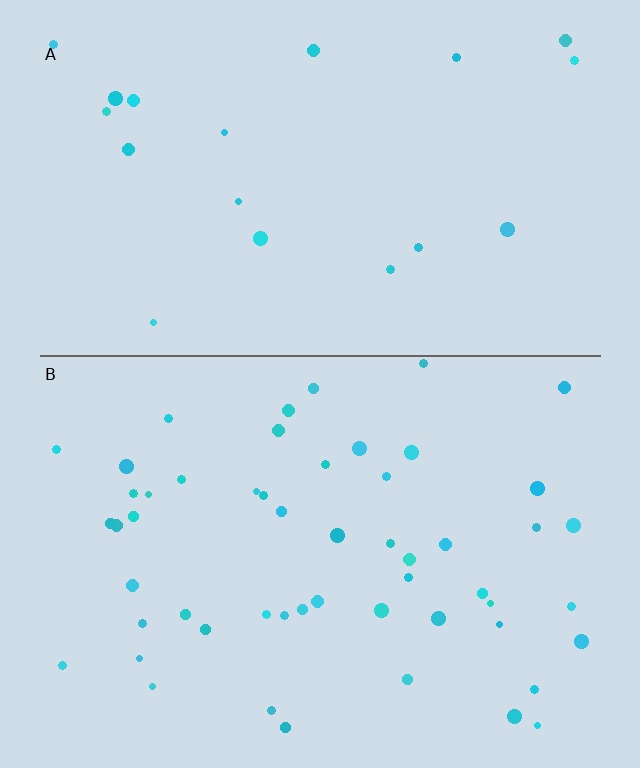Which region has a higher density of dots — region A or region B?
B (the bottom).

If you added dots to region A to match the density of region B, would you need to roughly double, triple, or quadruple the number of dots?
Approximately triple.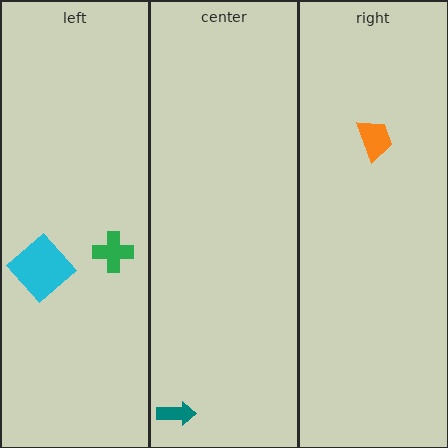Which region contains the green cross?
The left region.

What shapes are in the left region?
The green cross, the cyan diamond.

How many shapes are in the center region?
1.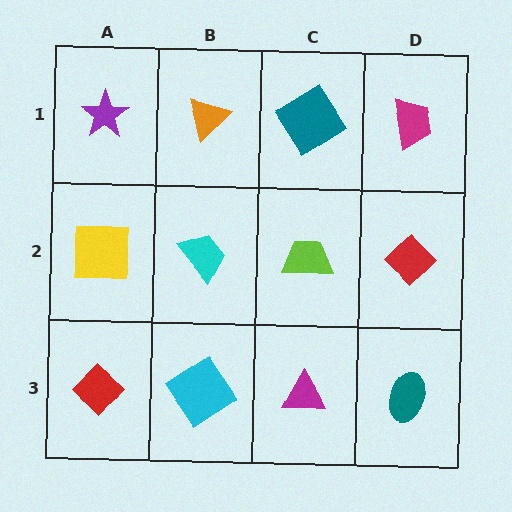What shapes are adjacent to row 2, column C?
A teal diamond (row 1, column C), a magenta triangle (row 3, column C), a cyan trapezoid (row 2, column B), a red diamond (row 2, column D).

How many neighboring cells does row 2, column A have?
3.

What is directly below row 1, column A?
A yellow square.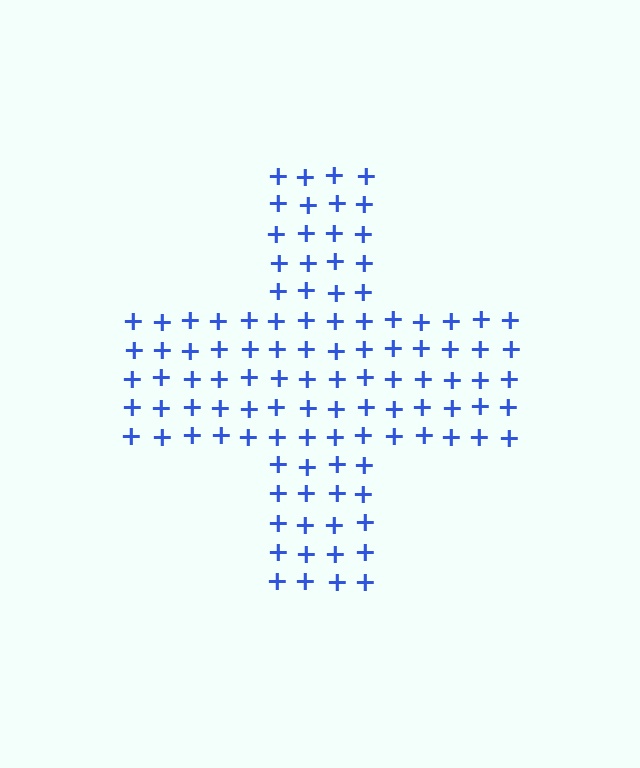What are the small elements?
The small elements are plus signs.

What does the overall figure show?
The overall figure shows a cross.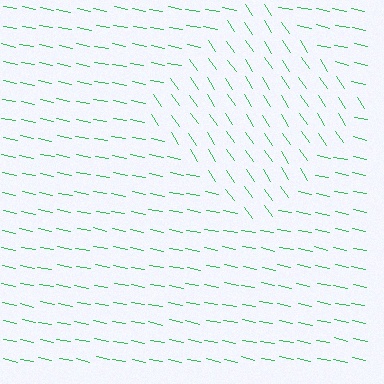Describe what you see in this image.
The image is filled with small green line segments. A diamond region in the image has lines oriented differently from the surrounding lines, creating a visible texture boundary.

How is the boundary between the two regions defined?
The boundary is defined purely by a change in line orientation (approximately 45 degrees difference). All lines are the same color and thickness.